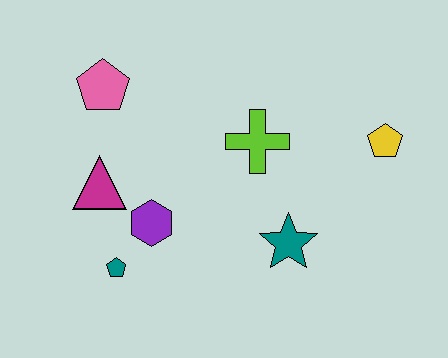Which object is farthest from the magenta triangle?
The yellow pentagon is farthest from the magenta triangle.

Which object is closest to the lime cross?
The teal star is closest to the lime cross.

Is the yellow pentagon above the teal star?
Yes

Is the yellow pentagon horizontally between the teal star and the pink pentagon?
No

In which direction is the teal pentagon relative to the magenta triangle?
The teal pentagon is below the magenta triangle.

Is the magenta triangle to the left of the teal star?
Yes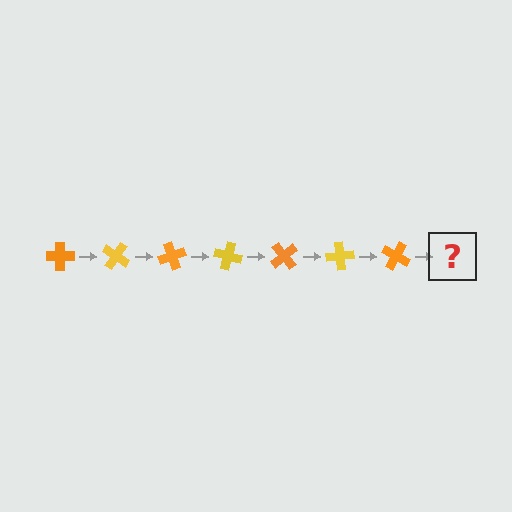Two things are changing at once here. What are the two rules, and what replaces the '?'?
The two rules are that it rotates 35 degrees each step and the color cycles through orange and yellow. The '?' should be a yellow cross, rotated 245 degrees from the start.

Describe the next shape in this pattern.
It should be a yellow cross, rotated 245 degrees from the start.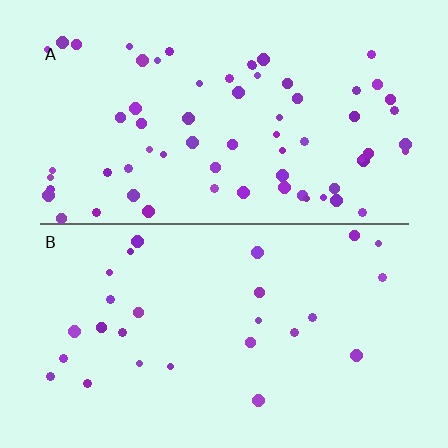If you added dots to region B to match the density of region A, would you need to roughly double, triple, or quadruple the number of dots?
Approximately triple.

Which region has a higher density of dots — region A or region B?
A (the top).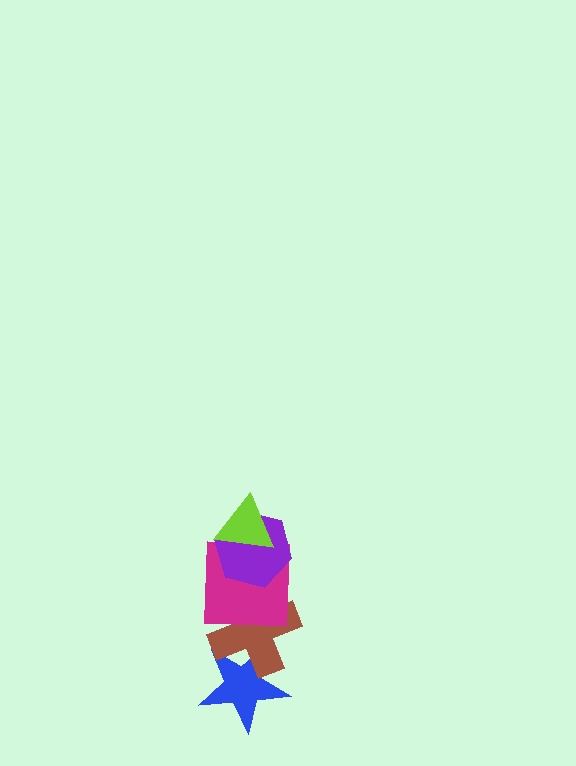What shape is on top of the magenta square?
The purple hexagon is on top of the magenta square.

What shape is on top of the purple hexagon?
The lime triangle is on top of the purple hexagon.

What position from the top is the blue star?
The blue star is 5th from the top.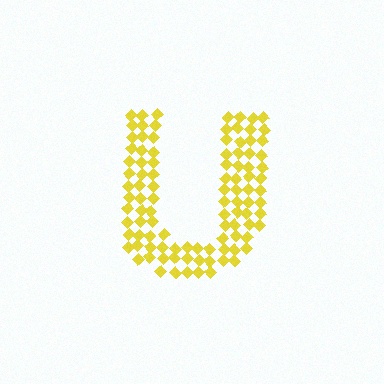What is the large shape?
The large shape is the letter U.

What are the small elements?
The small elements are diamonds.